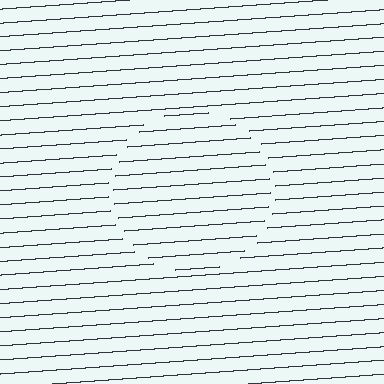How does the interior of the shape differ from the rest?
The interior of the shape contains the same grating, shifted by half a period — the contour is defined by the phase discontinuity where line-ends from the inner and outer gratings abut.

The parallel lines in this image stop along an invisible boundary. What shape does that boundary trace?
An illusory circle. The interior of the shape contains the same grating, shifted by half a period — the contour is defined by the phase discontinuity where line-ends from the inner and outer gratings abut.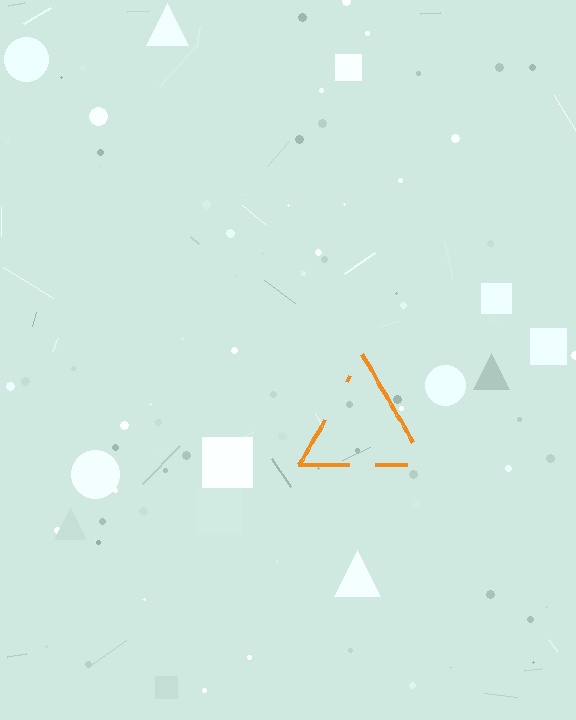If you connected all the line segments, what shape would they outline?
They would outline a triangle.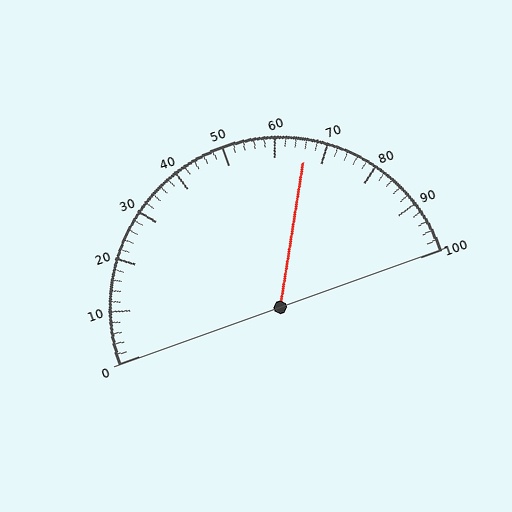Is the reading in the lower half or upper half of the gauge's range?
The reading is in the upper half of the range (0 to 100).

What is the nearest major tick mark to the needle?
The nearest major tick mark is 70.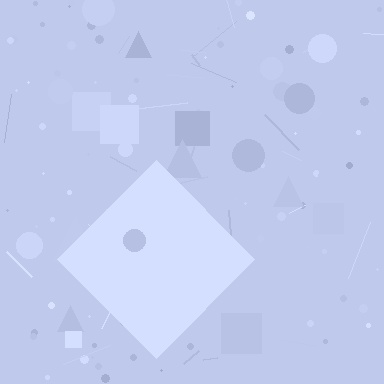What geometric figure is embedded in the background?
A diamond is embedded in the background.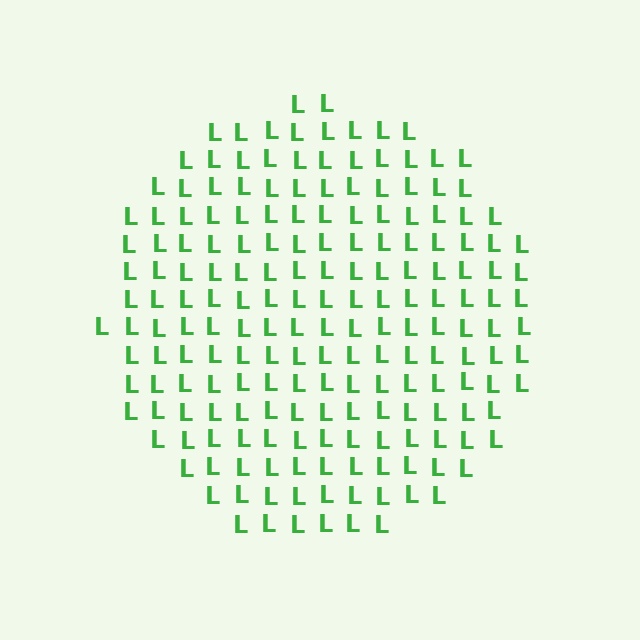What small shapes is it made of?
It is made of small letter L's.